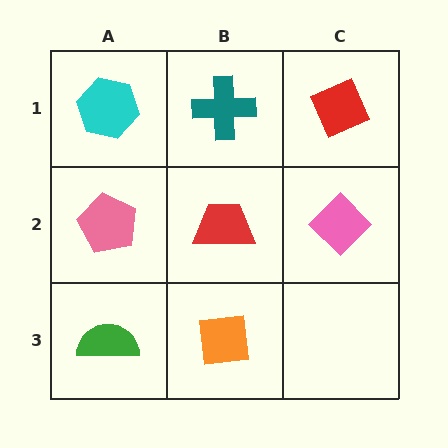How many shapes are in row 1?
3 shapes.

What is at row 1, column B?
A teal cross.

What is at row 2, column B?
A red trapezoid.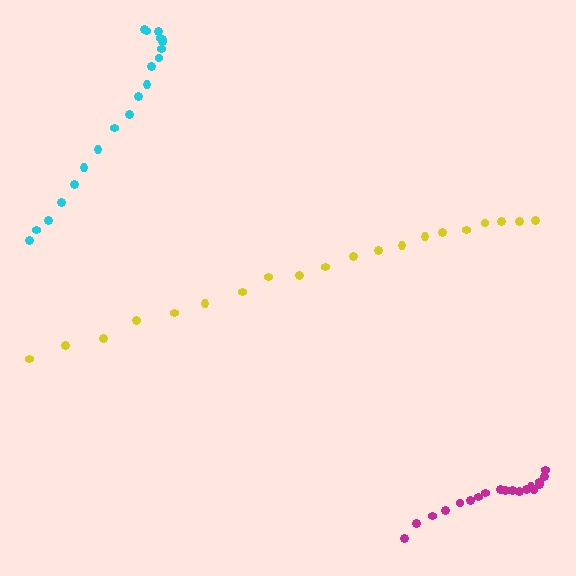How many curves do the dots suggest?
There are 3 distinct paths.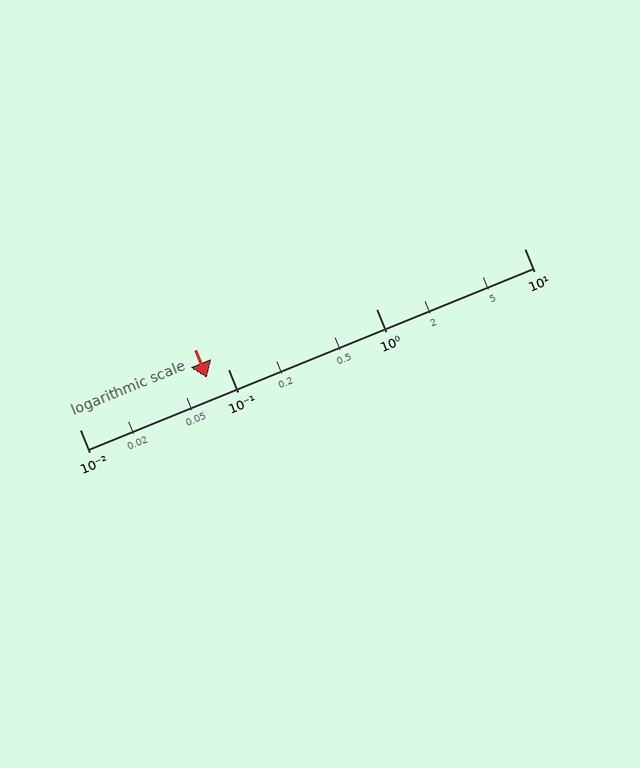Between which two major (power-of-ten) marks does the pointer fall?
The pointer is between 0.01 and 0.1.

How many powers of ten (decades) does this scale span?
The scale spans 3 decades, from 0.01 to 10.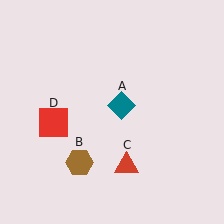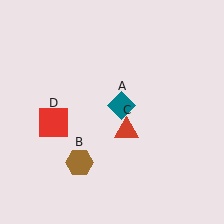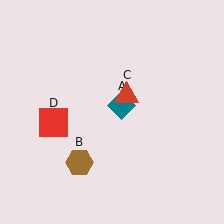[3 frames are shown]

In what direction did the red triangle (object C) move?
The red triangle (object C) moved up.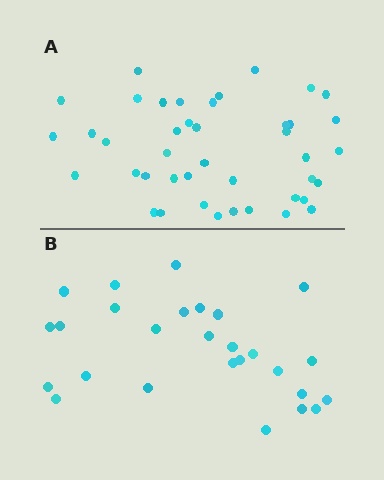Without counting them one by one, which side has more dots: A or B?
Region A (the top region) has more dots.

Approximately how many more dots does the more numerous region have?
Region A has approximately 15 more dots than region B.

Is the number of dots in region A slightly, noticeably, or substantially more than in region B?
Region A has substantially more. The ratio is roughly 1.6 to 1.